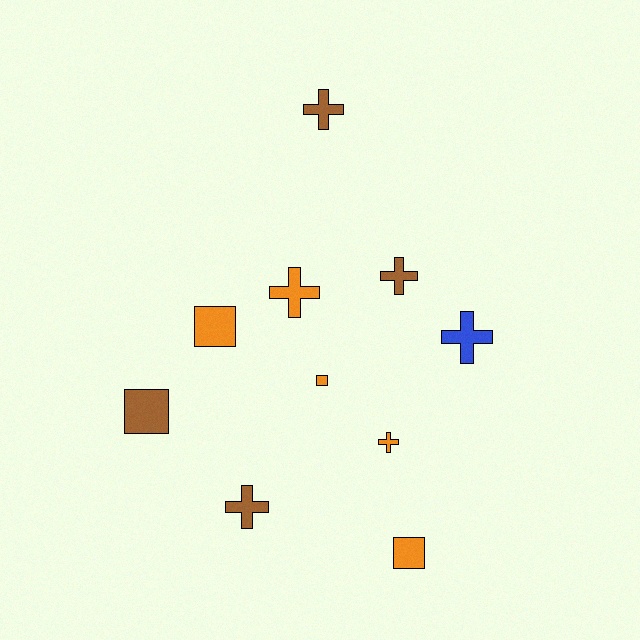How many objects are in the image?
There are 10 objects.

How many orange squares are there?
There are 3 orange squares.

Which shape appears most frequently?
Cross, with 6 objects.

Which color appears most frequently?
Orange, with 5 objects.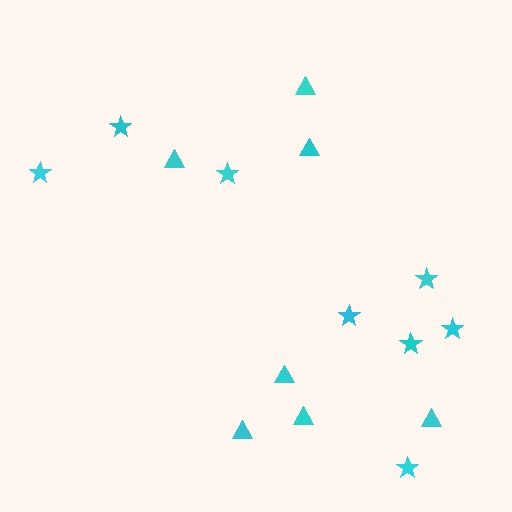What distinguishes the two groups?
There are 2 groups: one group of stars (8) and one group of triangles (7).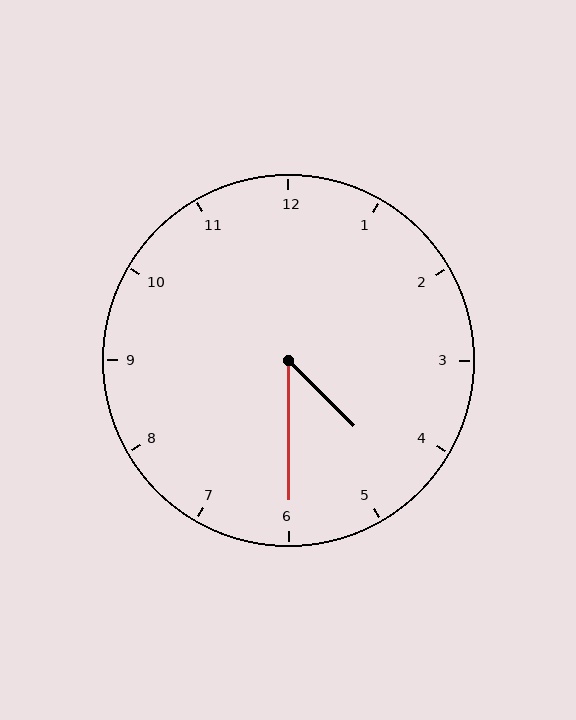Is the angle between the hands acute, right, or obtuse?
It is acute.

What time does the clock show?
4:30.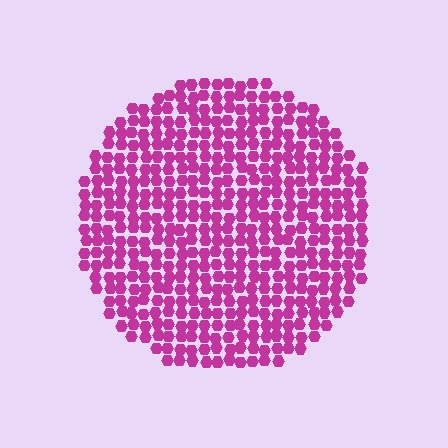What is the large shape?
The large shape is a circle.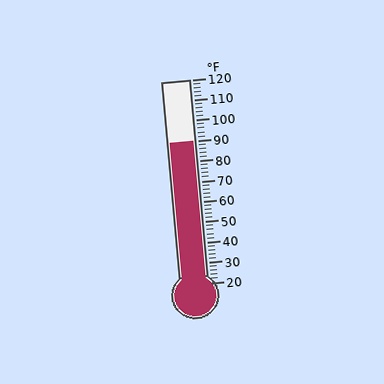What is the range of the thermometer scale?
The thermometer scale ranges from 20°F to 120°F.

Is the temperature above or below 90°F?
The temperature is at 90°F.